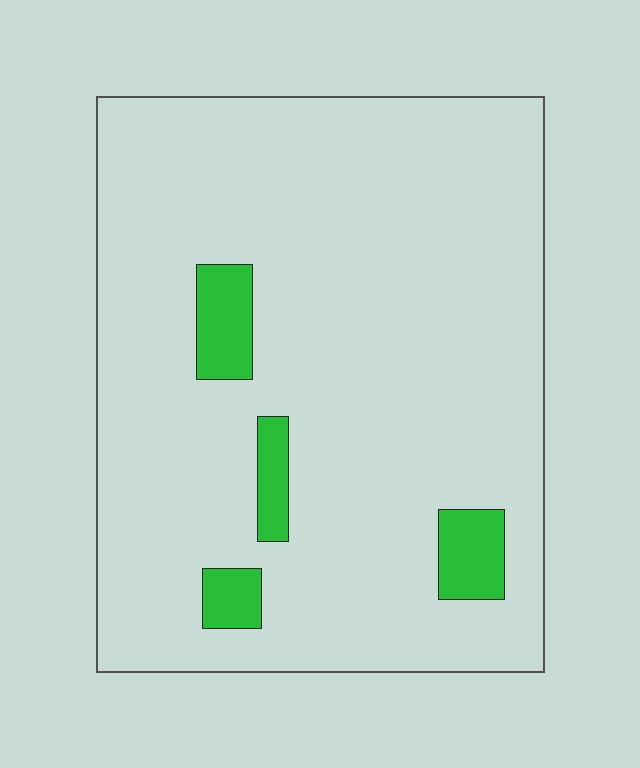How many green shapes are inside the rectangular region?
4.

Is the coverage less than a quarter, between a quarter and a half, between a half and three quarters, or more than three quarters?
Less than a quarter.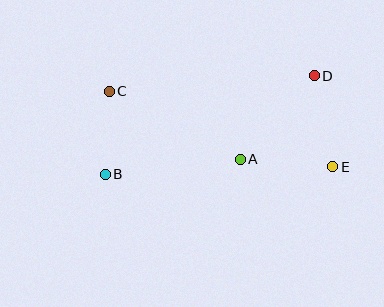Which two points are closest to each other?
Points B and C are closest to each other.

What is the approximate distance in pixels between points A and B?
The distance between A and B is approximately 136 pixels.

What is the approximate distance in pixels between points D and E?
The distance between D and E is approximately 93 pixels.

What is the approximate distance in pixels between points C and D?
The distance between C and D is approximately 205 pixels.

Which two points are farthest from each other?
Points C and E are farthest from each other.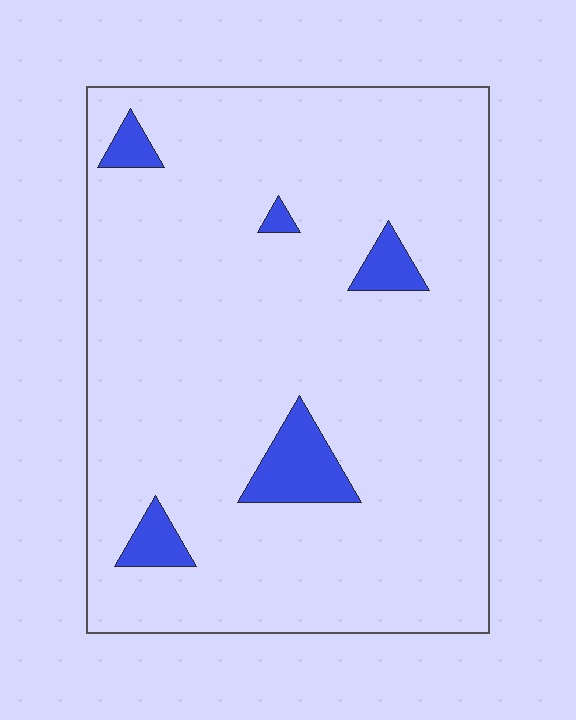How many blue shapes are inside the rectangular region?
5.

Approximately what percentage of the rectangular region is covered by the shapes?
Approximately 5%.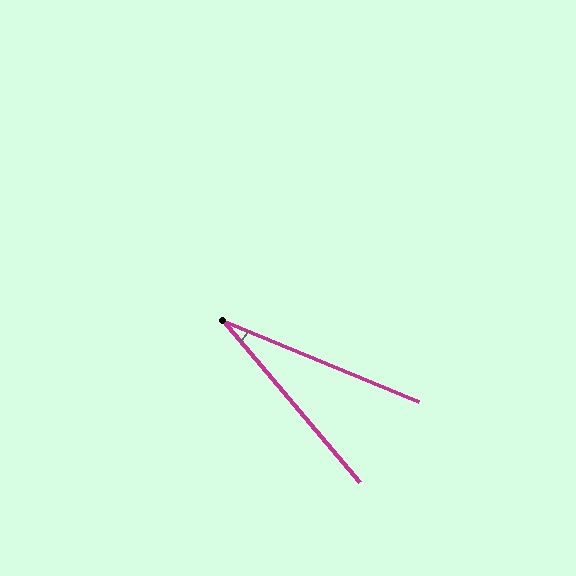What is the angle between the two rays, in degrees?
Approximately 27 degrees.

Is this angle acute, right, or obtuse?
It is acute.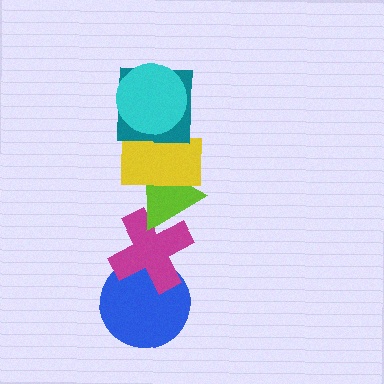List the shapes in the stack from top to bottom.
From top to bottom: the cyan circle, the teal square, the yellow rectangle, the lime triangle, the magenta cross, the blue circle.